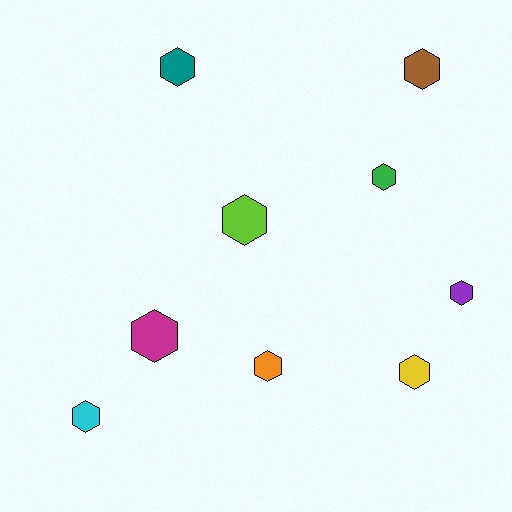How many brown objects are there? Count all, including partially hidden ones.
There is 1 brown object.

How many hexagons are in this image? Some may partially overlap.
There are 9 hexagons.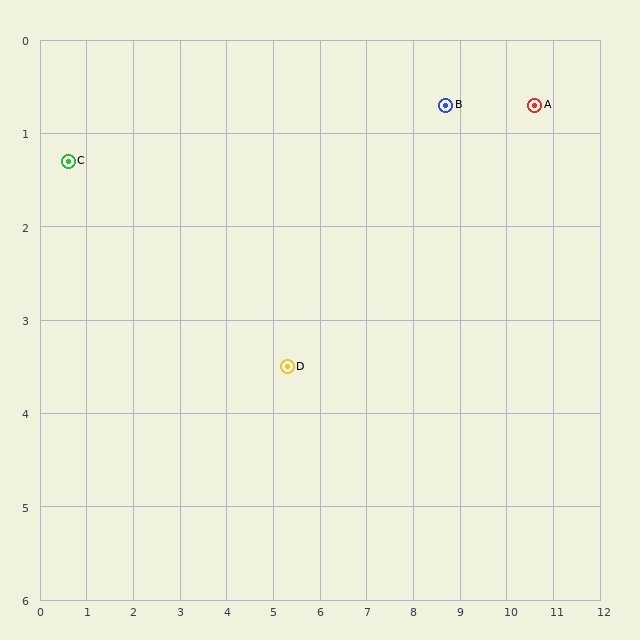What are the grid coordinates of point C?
Point C is at approximately (0.6, 1.3).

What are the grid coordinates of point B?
Point B is at approximately (8.7, 0.7).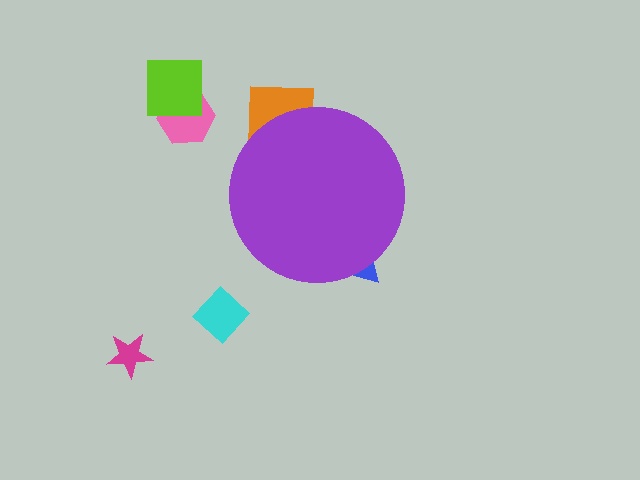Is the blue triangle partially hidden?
Yes, the blue triangle is partially hidden behind the purple circle.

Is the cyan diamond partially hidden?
No, the cyan diamond is fully visible.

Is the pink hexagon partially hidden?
No, the pink hexagon is fully visible.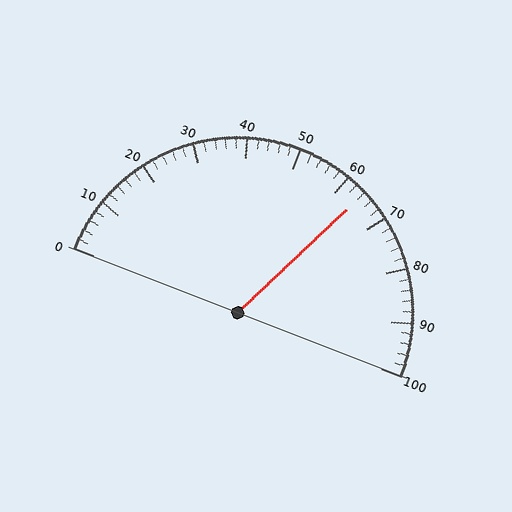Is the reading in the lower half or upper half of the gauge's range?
The reading is in the upper half of the range (0 to 100).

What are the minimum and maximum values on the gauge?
The gauge ranges from 0 to 100.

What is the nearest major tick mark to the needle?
The nearest major tick mark is 60.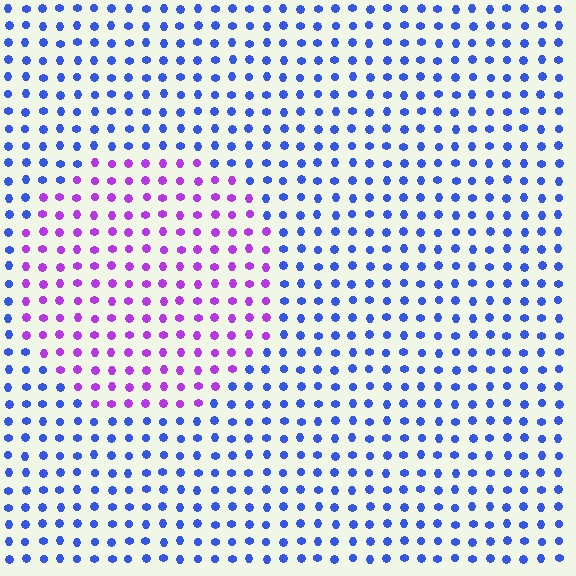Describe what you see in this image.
The image is filled with small blue elements in a uniform arrangement. A circle-shaped region is visible where the elements are tinted to a slightly different hue, forming a subtle color boundary.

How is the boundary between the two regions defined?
The boundary is defined purely by a slight shift in hue (about 56 degrees). Spacing, size, and orientation are identical on both sides.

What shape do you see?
I see a circle.